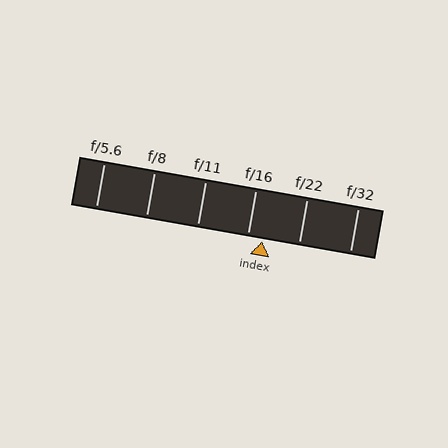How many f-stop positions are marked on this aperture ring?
There are 6 f-stop positions marked.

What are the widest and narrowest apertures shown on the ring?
The widest aperture shown is f/5.6 and the narrowest is f/32.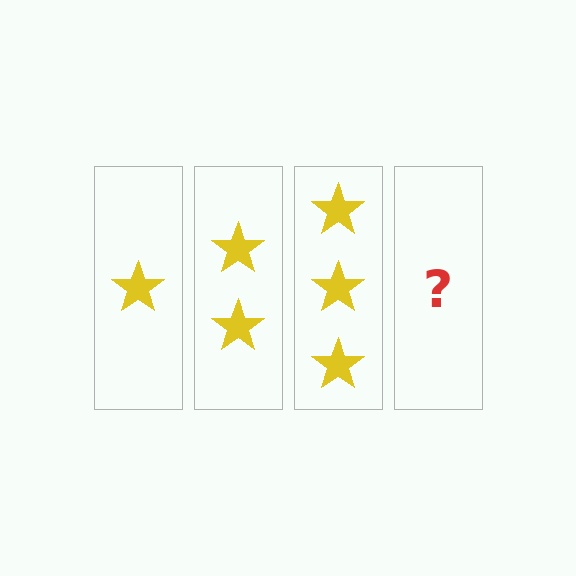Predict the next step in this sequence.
The next step is 4 stars.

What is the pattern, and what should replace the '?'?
The pattern is that each step adds one more star. The '?' should be 4 stars.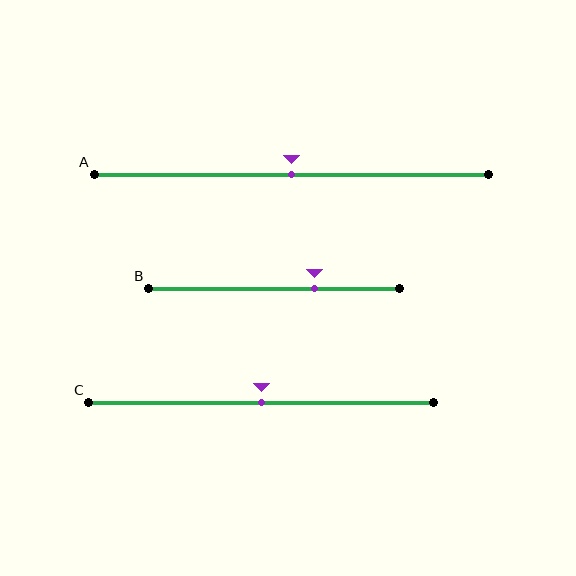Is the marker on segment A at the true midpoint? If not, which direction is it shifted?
Yes, the marker on segment A is at the true midpoint.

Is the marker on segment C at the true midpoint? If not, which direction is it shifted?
Yes, the marker on segment C is at the true midpoint.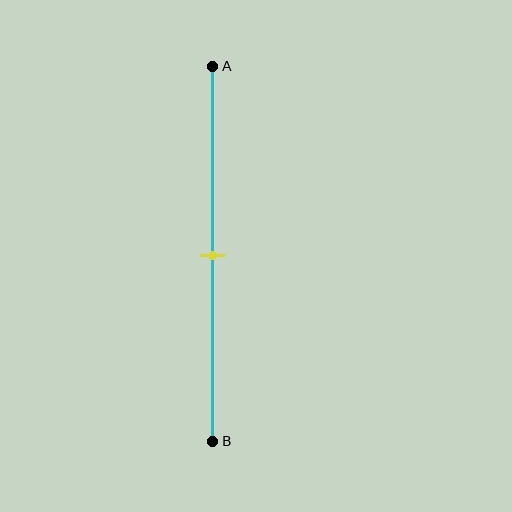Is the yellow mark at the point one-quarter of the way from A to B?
No, the mark is at about 50% from A, not at the 25% one-quarter point.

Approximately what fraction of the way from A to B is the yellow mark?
The yellow mark is approximately 50% of the way from A to B.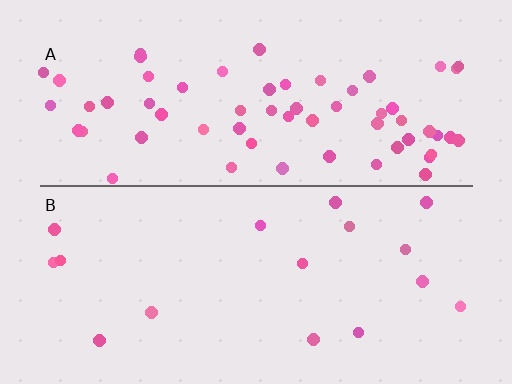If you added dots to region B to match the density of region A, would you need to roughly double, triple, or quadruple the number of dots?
Approximately quadruple.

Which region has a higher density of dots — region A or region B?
A (the top).